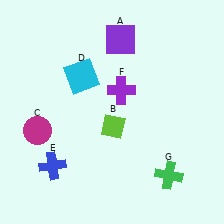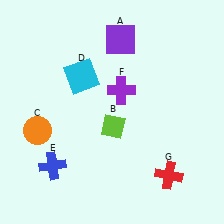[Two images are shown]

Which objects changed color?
C changed from magenta to orange. G changed from green to red.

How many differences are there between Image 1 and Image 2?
There are 2 differences between the two images.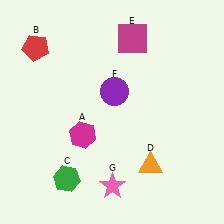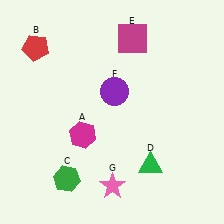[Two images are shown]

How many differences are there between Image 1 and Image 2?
There is 1 difference between the two images.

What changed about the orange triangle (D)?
In Image 1, D is orange. In Image 2, it changed to green.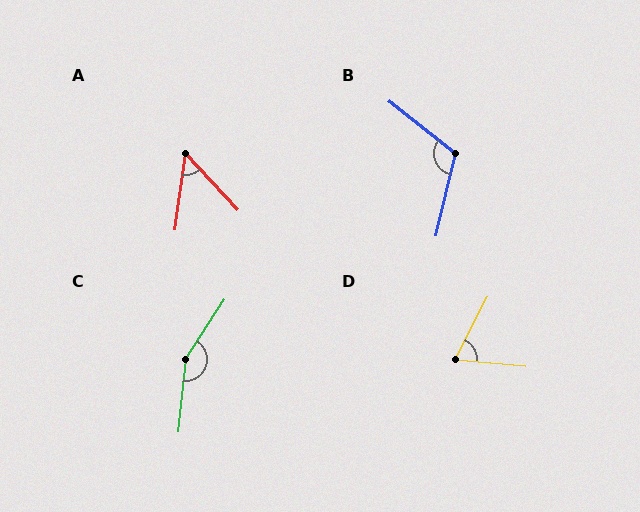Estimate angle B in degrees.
Approximately 115 degrees.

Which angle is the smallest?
A, at approximately 50 degrees.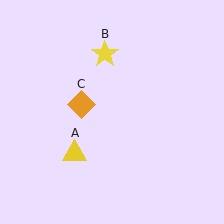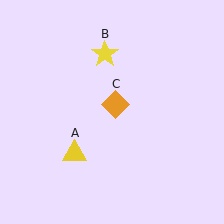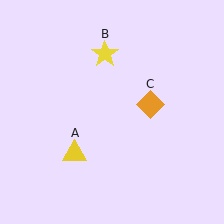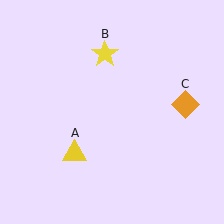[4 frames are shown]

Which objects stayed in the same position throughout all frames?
Yellow triangle (object A) and yellow star (object B) remained stationary.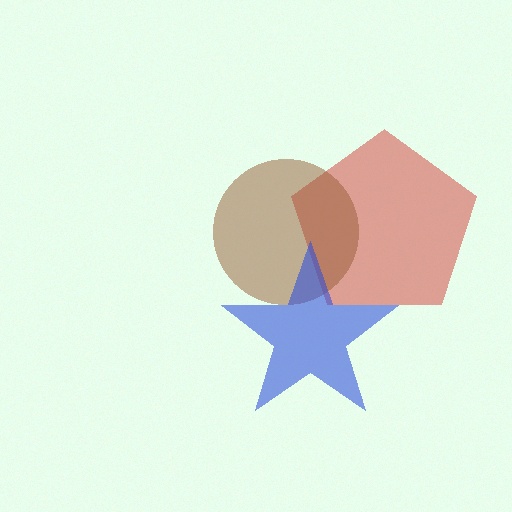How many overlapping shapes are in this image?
There are 3 overlapping shapes in the image.